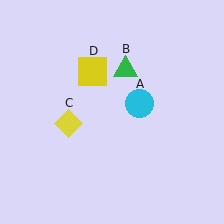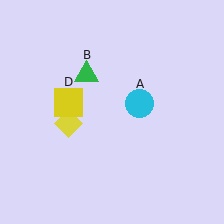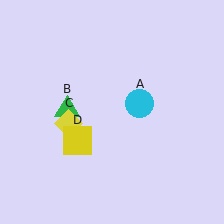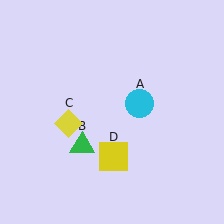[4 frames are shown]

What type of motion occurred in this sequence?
The green triangle (object B), yellow square (object D) rotated counterclockwise around the center of the scene.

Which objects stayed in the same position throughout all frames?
Cyan circle (object A) and yellow diamond (object C) remained stationary.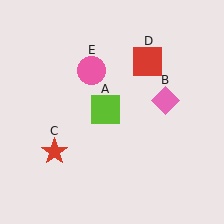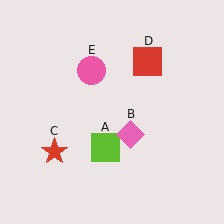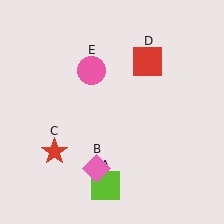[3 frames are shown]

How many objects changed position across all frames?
2 objects changed position: lime square (object A), pink diamond (object B).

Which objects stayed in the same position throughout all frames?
Red star (object C) and red square (object D) and pink circle (object E) remained stationary.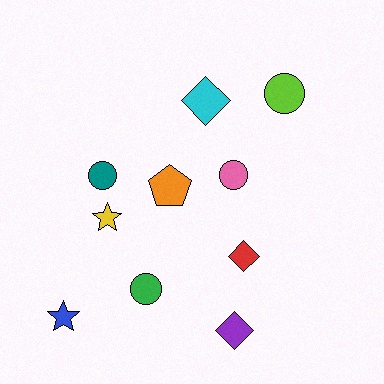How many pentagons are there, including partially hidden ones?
There is 1 pentagon.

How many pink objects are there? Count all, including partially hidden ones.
There is 1 pink object.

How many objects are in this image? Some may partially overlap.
There are 10 objects.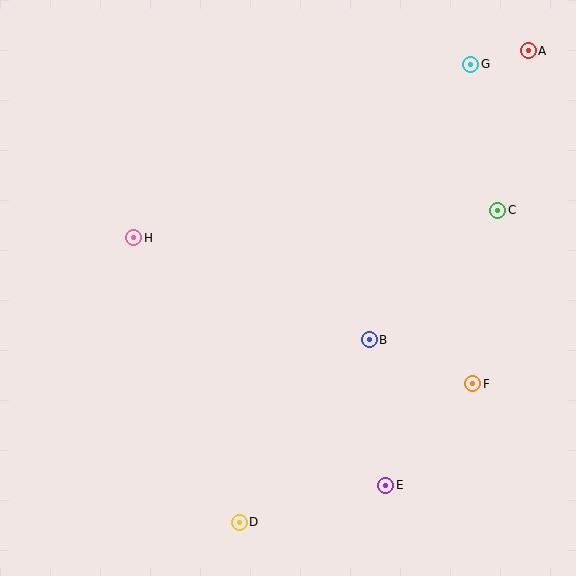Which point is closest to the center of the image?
Point B at (369, 340) is closest to the center.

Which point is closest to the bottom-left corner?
Point D is closest to the bottom-left corner.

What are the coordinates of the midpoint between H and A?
The midpoint between H and A is at (331, 144).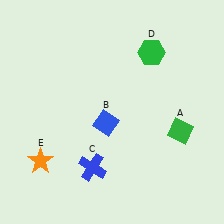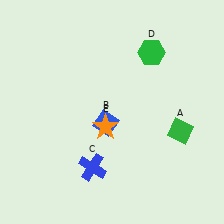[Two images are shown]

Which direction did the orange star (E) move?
The orange star (E) moved right.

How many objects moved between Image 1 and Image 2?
1 object moved between the two images.